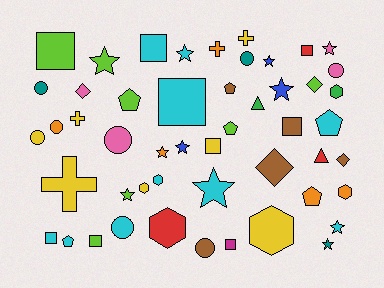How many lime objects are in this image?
There are 7 lime objects.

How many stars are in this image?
There are 11 stars.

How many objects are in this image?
There are 50 objects.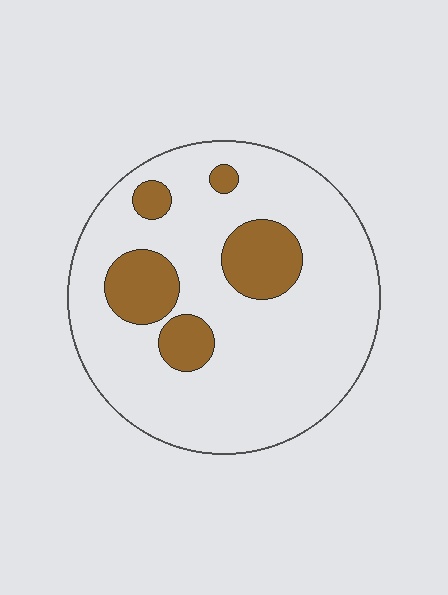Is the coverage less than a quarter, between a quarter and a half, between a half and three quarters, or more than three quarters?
Less than a quarter.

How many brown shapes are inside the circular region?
5.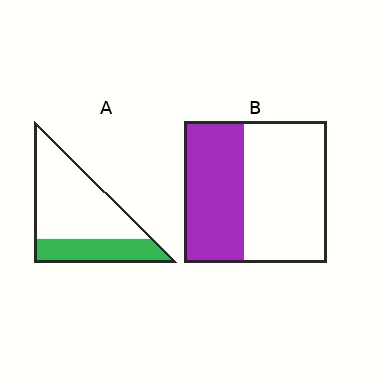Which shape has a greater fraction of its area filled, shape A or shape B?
Shape B.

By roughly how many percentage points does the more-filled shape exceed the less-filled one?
By roughly 10 percentage points (B over A).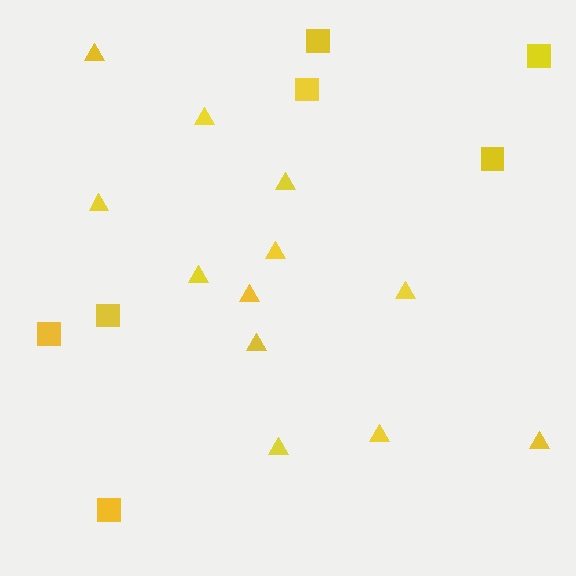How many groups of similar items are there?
There are 2 groups: one group of triangles (12) and one group of squares (7).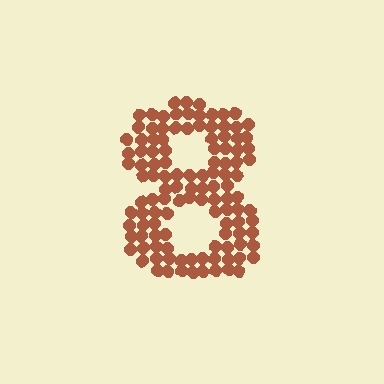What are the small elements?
The small elements are circles.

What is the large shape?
The large shape is the digit 8.